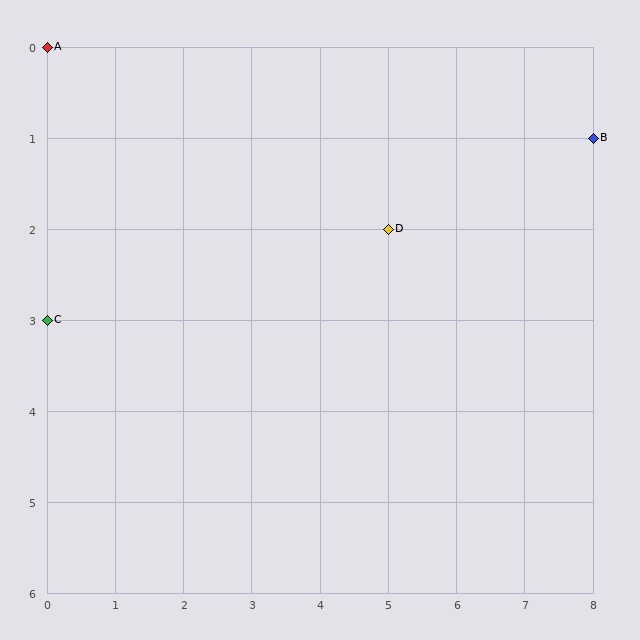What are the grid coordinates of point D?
Point D is at grid coordinates (5, 2).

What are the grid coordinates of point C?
Point C is at grid coordinates (0, 3).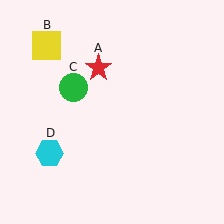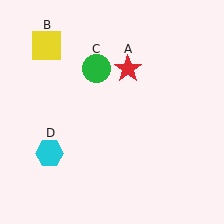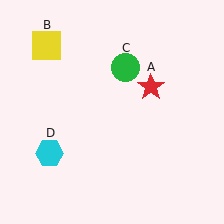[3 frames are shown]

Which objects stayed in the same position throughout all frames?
Yellow square (object B) and cyan hexagon (object D) remained stationary.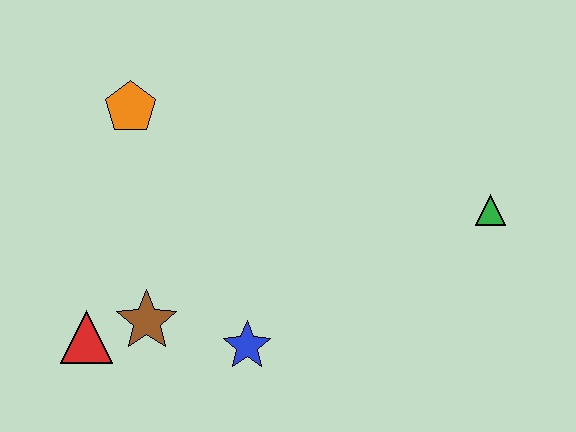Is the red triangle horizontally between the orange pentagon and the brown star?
No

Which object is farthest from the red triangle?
The green triangle is farthest from the red triangle.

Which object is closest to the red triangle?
The brown star is closest to the red triangle.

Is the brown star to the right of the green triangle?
No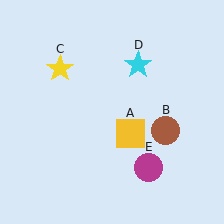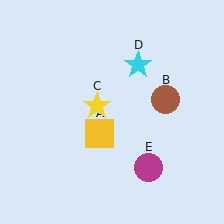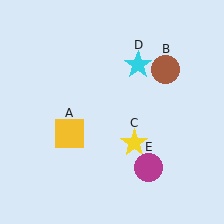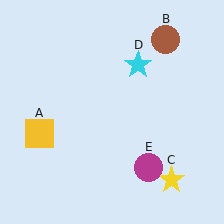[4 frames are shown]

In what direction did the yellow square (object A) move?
The yellow square (object A) moved left.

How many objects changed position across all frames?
3 objects changed position: yellow square (object A), brown circle (object B), yellow star (object C).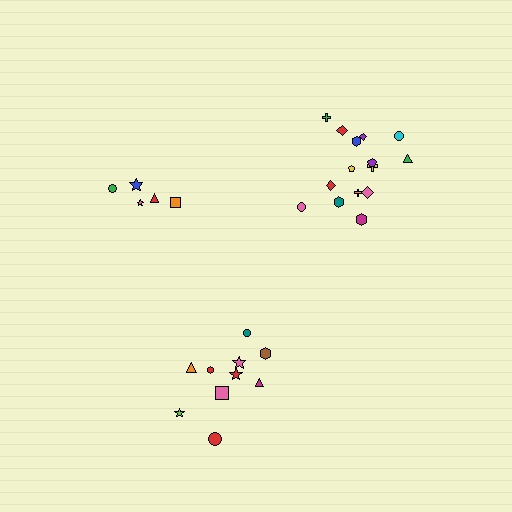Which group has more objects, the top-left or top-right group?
The top-right group.